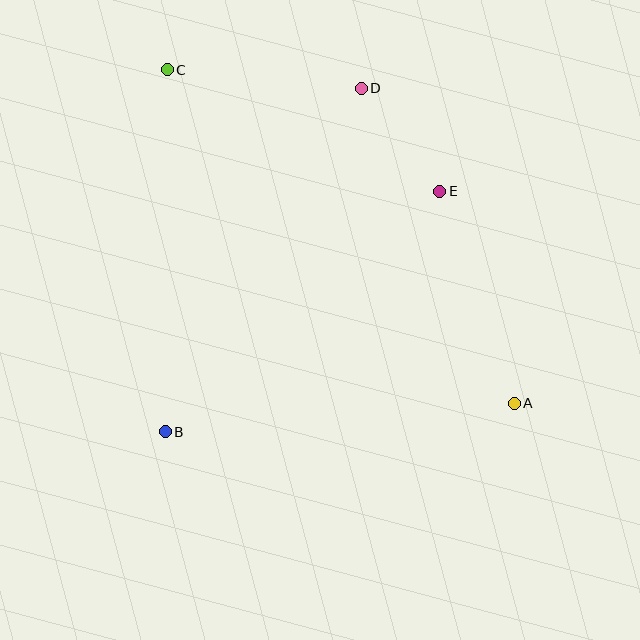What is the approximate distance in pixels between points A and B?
The distance between A and B is approximately 350 pixels.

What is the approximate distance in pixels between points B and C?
The distance between B and C is approximately 362 pixels.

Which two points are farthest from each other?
Points A and C are farthest from each other.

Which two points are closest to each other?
Points D and E are closest to each other.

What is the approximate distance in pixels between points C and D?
The distance between C and D is approximately 195 pixels.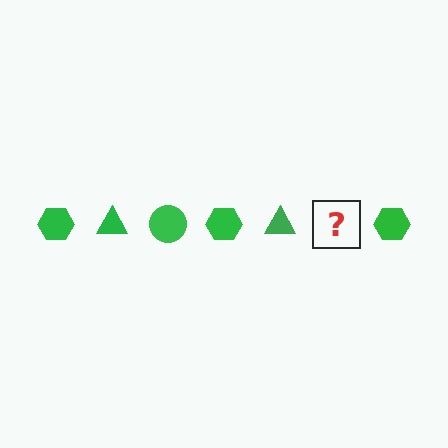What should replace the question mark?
The question mark should be replaced with a green circle.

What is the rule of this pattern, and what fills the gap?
The rule is that the pattern cycles through hexagon, triangle, circle shapes in green. The gap should be filled with a green circle.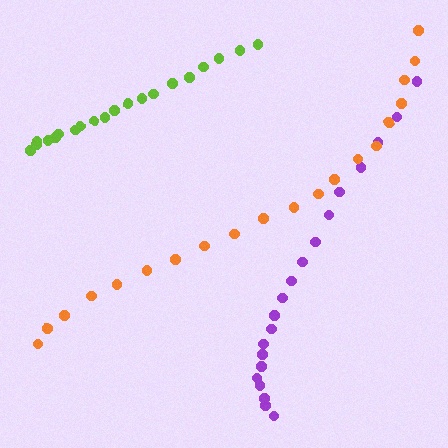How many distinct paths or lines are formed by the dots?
There are 3 distinct paths.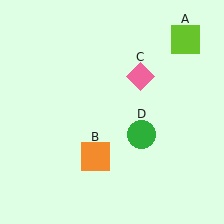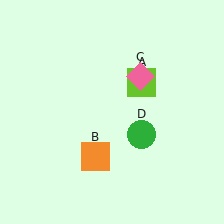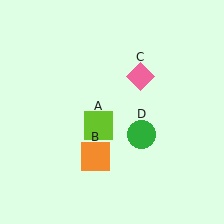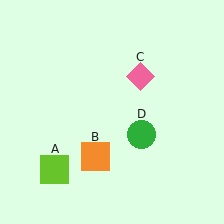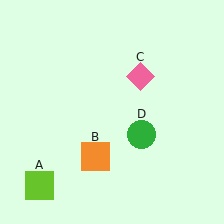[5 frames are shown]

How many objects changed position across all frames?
1 object changed position: lime square (object A).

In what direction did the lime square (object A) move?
The lime square (object A) moved down and to the left.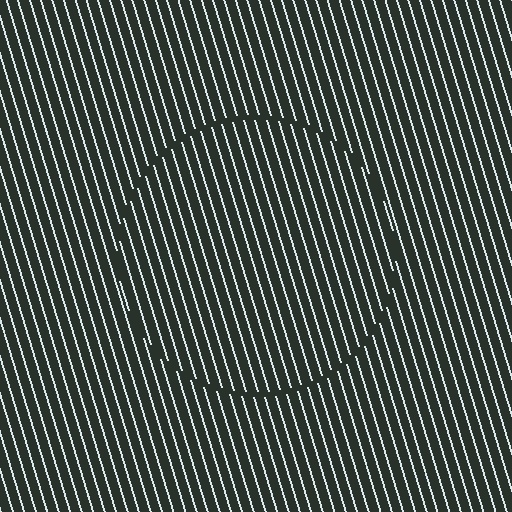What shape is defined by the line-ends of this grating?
An illusory circle. The interior of the shape contains the same grating, shifted by half a period — the contour is defined by the phase discontinuity where line-ends from the inner and outer gratings abut.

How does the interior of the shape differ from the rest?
The interior of the shape contains the same grating, shifted by half a period — the contour is defined by the phase discontinuity where line-ends from the inner and outer gratings abut.